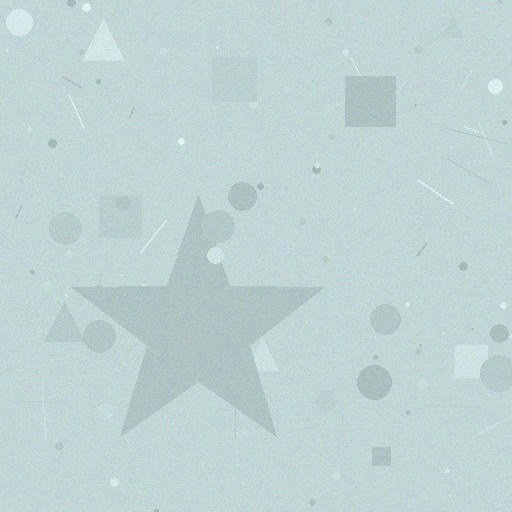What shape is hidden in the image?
A star is hidden in the image.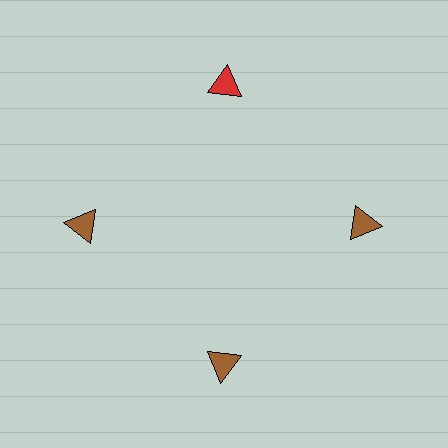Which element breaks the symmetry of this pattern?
The red triangle at roughly the 12 o'clock position breaks the symmetry. All other shapes are brown triangles.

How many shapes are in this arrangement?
There are 4 shapes arranged in a ring pattern.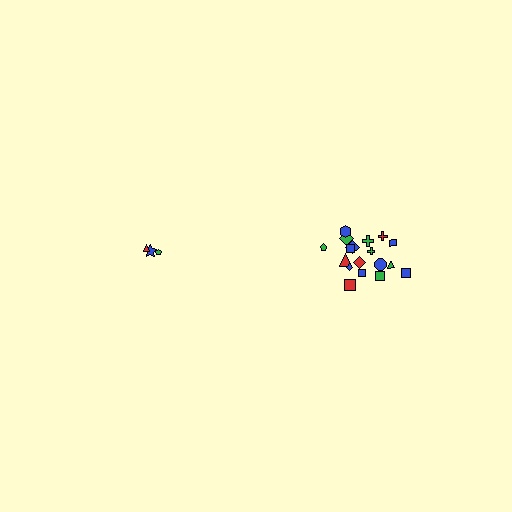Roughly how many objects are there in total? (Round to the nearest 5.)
Roughly 20 objects in total.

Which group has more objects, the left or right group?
The right group.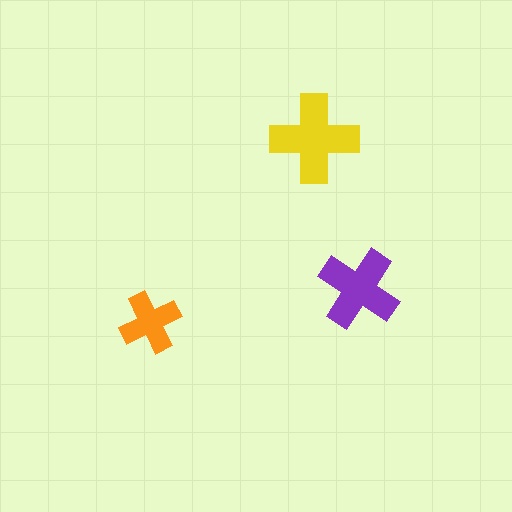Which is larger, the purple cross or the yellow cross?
The yellow one.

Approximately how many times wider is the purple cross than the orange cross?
About 1.5 times wider.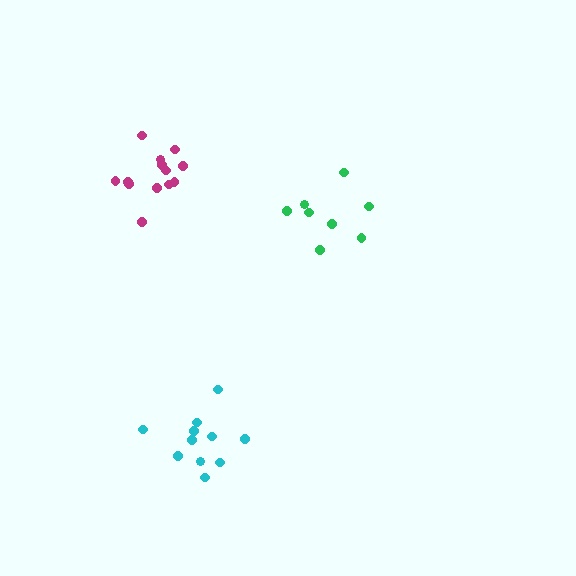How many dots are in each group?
Group 1: 8 dots, Group 2: 11 dots, Group 3: 13 dots (32 total).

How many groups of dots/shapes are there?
There are 3 groups.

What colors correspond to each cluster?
The clusters are colored: green, cyan, magenta.